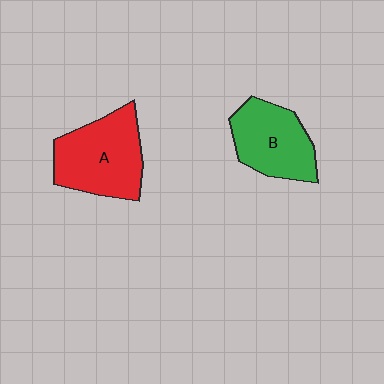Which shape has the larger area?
Shape A (red).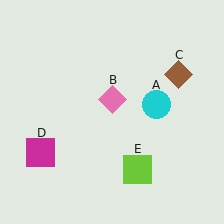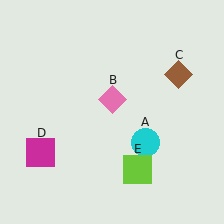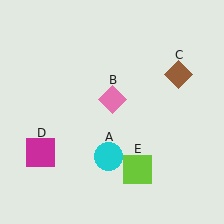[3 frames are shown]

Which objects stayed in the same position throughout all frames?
Pink diamond (object B) and brown diamond (object C) and magenta square (object D) and lime square (object E) remained stationary.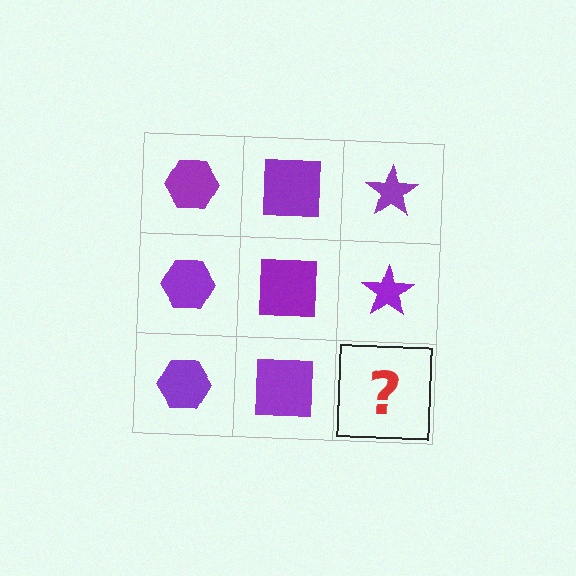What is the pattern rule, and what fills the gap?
The rule is that each column has a consistent shape. The gap should be filled with a purple star.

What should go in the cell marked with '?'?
The missing cell should contain a purple star.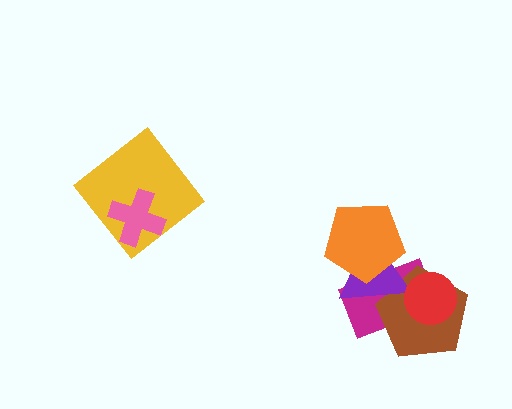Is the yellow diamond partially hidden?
Yes, it is partially covered by another shape.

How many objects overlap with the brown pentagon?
3 objects overlap with the brown pentagon.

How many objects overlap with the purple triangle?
3 objects overlap with the purple triangle.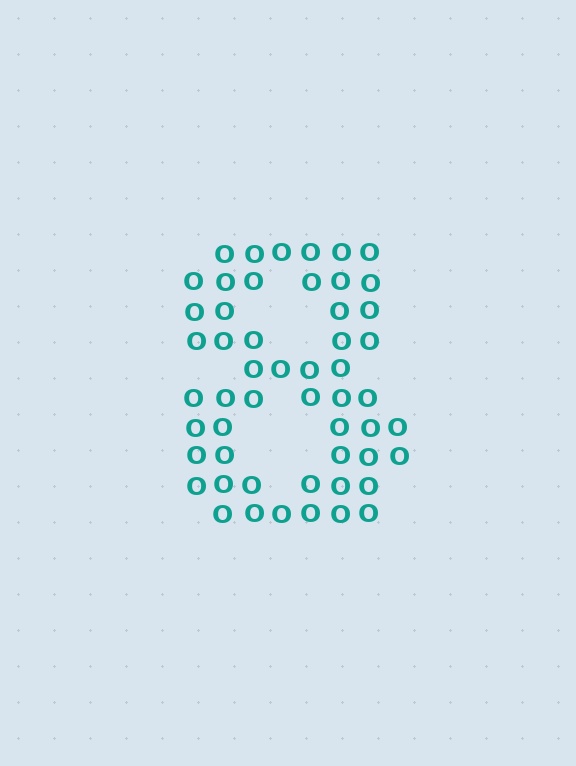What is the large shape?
The large shape is the digit 8.